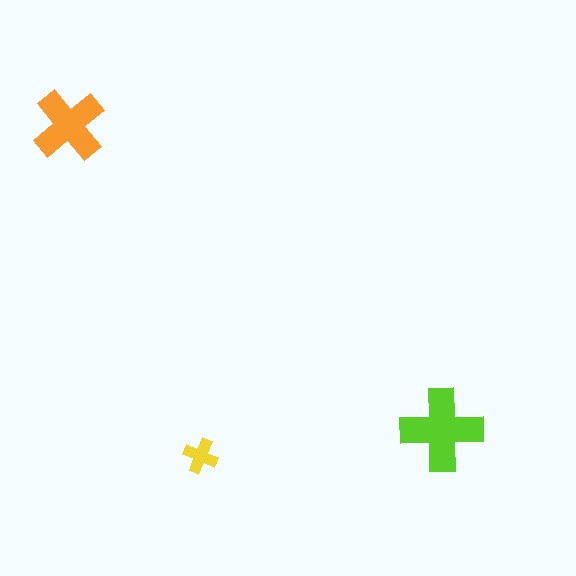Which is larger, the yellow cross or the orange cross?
The orange one.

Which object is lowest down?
The yellow cross is bottommost.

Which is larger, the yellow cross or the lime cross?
The lime one.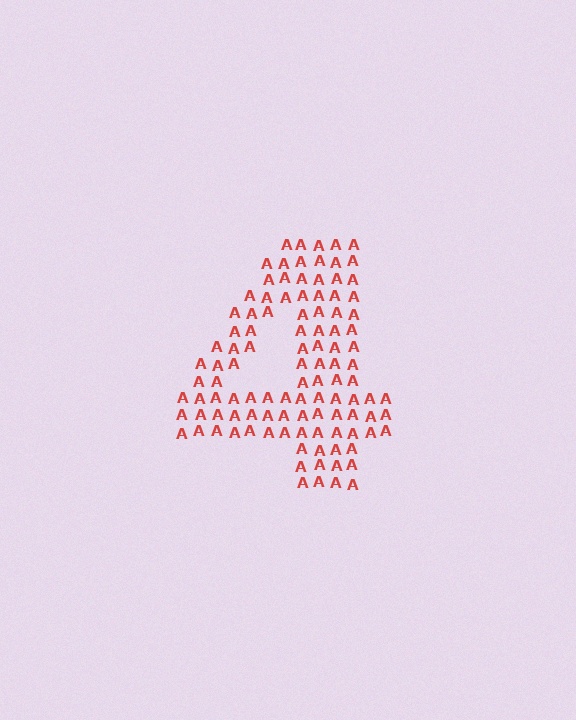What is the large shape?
The large shape is the digit 4.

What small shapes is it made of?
It is made of small letter A's.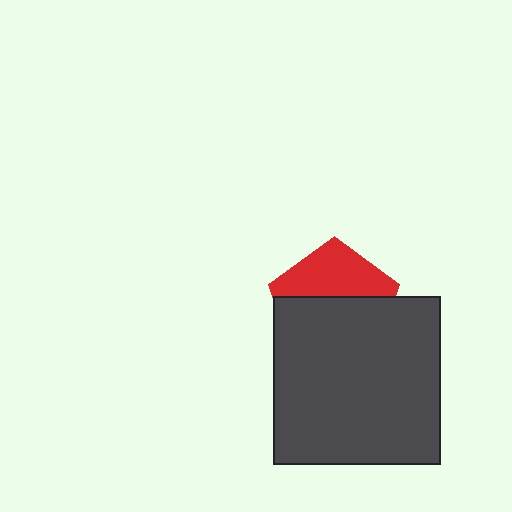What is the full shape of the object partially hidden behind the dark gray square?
The partially hidden object is a red pentagon.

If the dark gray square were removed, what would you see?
You would see the complete red pentagon.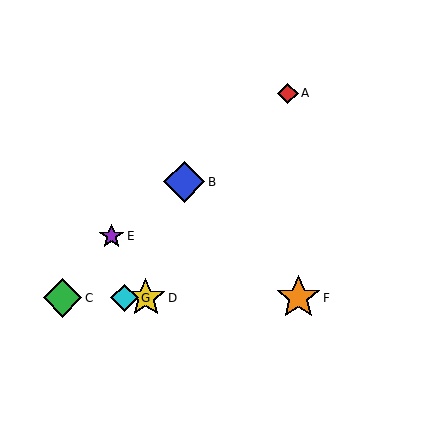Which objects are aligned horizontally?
Objects C, D, F, G are aligned horizontally.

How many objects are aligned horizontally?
4 objects (C, D, F, G) are aligned horizontally.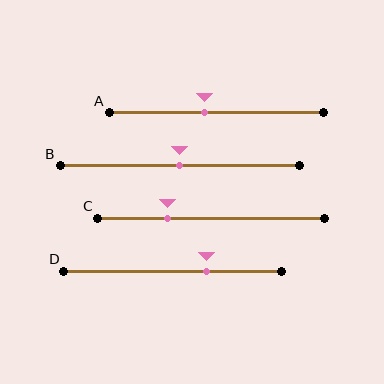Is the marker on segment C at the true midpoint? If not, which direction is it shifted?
No, the marker on segment C is shifted to the left by about 19% of the segment length.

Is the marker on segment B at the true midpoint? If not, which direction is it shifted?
Yes, the marker on segment B is at the true midpoint.